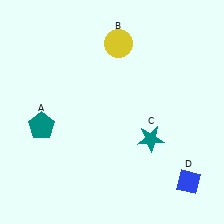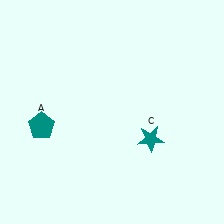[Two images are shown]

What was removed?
The blue diamond (D), the yellow circle (B) were removed in Image 2.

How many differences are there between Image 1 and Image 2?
There are 2 differences between the two images.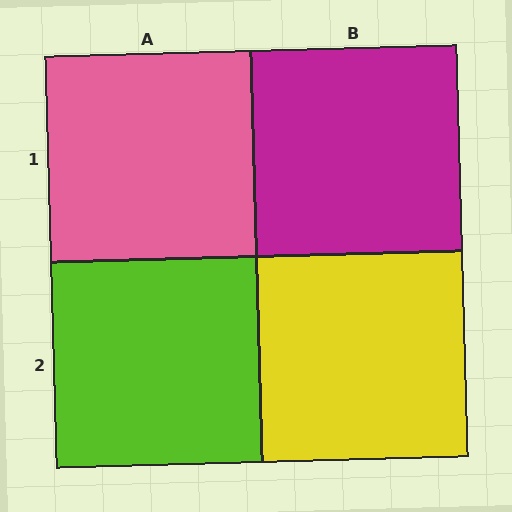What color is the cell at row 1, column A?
Pink.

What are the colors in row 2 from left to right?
Lime, yellow.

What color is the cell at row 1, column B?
Magenta.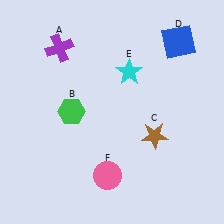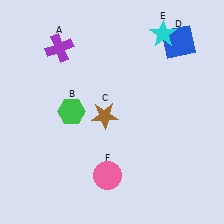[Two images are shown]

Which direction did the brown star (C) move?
The brown star (C) moved left.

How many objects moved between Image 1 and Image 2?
2 objects moved between the two images.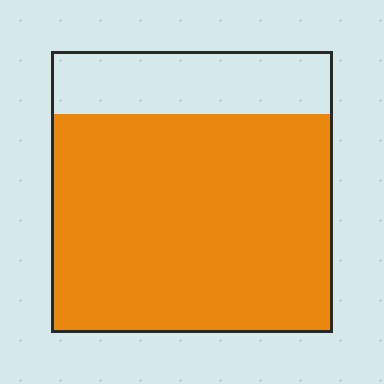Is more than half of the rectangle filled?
Yes.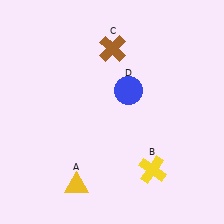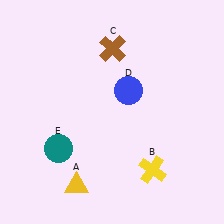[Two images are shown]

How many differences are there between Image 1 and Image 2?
There is 1 difference between the two images.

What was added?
A teal circle (E) was added in Image 2.